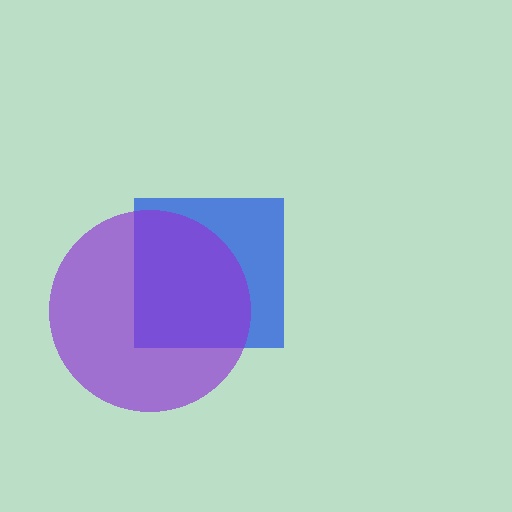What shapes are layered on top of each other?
The layered shapes are: a blue square, a purple circle.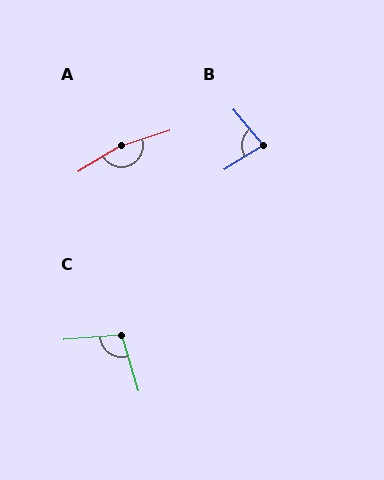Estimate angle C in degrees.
Approximately 102 degrees.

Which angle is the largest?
A, at approximately 166 degrees.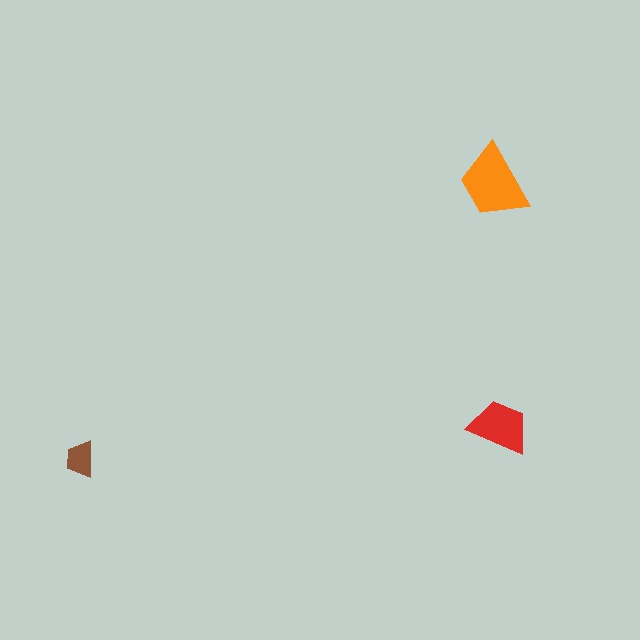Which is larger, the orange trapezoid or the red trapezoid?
The orange one.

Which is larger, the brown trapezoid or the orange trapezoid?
The orange one.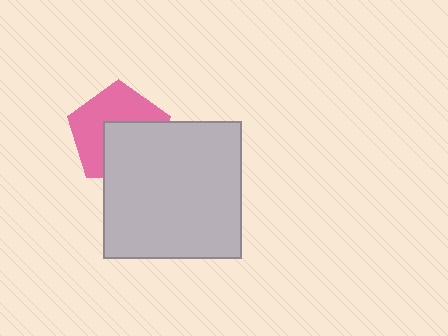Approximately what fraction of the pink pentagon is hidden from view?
Roughly 45% of the pink pentagon is hidden behind the light gray square.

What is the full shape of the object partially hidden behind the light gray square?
The partially hidden object is a pink pentagon.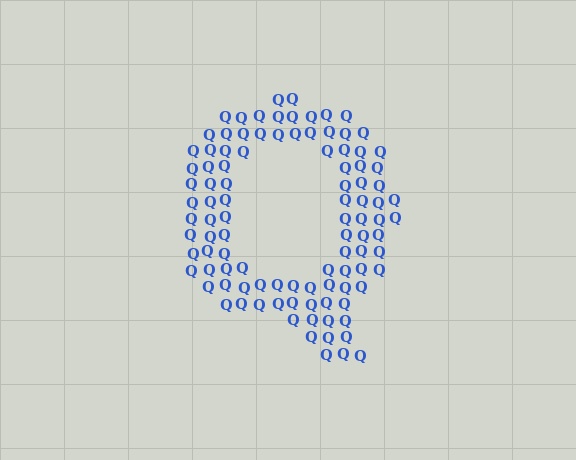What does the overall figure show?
The overall figure shows the letter Q.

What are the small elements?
The small elements are letter Q's.